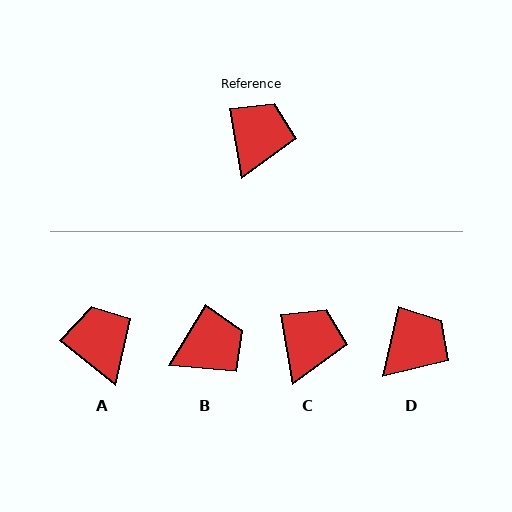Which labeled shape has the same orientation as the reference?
C.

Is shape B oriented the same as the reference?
No, it is off by about 41 degrees.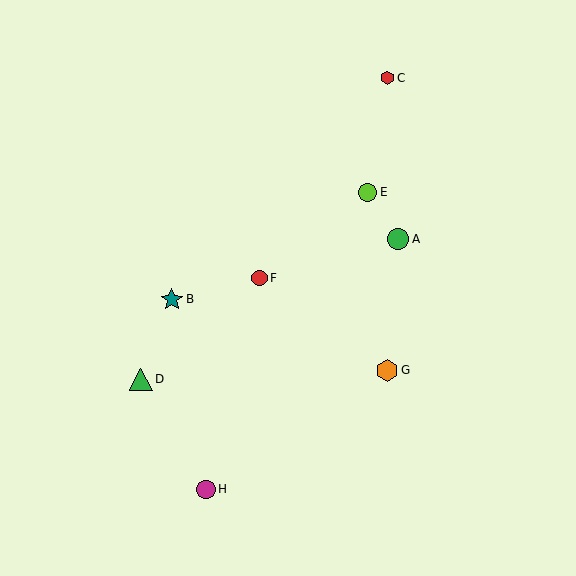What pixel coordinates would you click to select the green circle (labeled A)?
Click at (398, 239) to select the green circle A.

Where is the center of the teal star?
The center of the teal star is at (172, 299).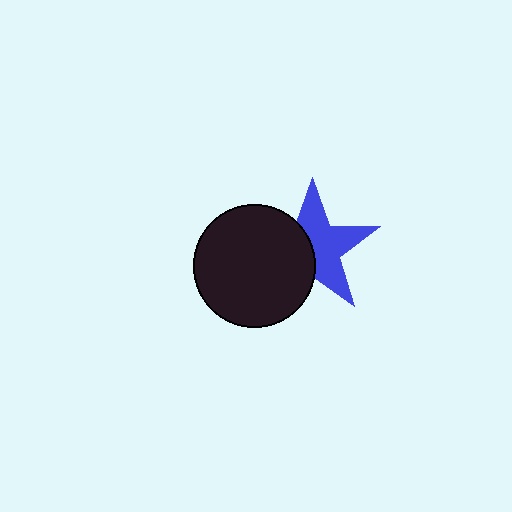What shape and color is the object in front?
The object in front is a black circle.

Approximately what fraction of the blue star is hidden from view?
Roughly 43% of the blue star is hidden behind the black circle.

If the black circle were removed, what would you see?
You would see the complete blue star.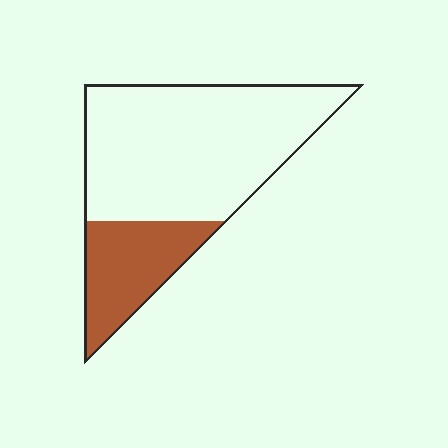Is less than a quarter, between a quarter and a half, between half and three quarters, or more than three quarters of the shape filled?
Between a quarter and a half.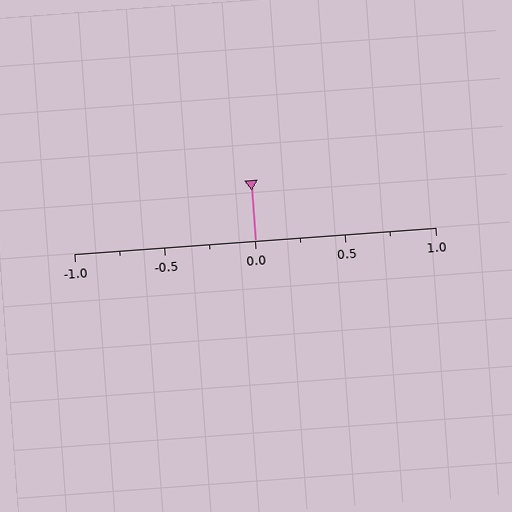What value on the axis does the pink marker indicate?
The marker indicates approximately 0.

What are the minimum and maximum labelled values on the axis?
The axis runs from -1.0 to 1.0.